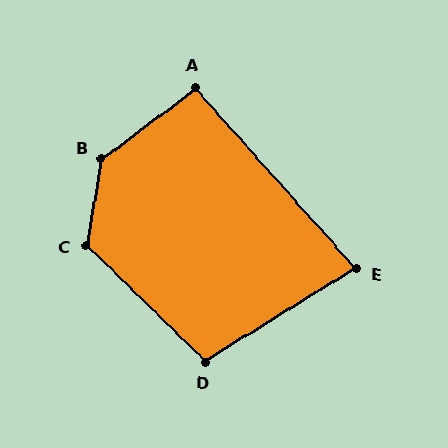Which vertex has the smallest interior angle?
E, at approximately 80 degrees.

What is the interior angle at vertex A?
Approximately 95 degrees (approximately right).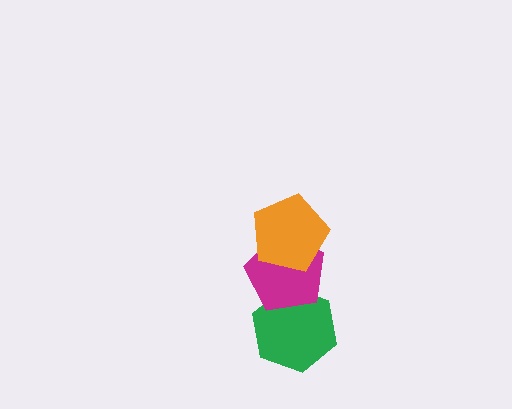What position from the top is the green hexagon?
The green hexagon is 3rd from the top.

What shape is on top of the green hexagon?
The magenta pentagon is on top of the green hexagon.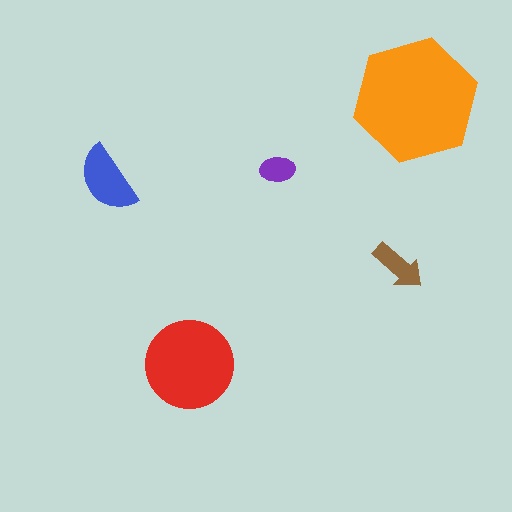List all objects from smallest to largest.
The purple ellipse, the brown arrow, the blue semicircle, the red circle, the orange hexagon.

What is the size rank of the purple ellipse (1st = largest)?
5th.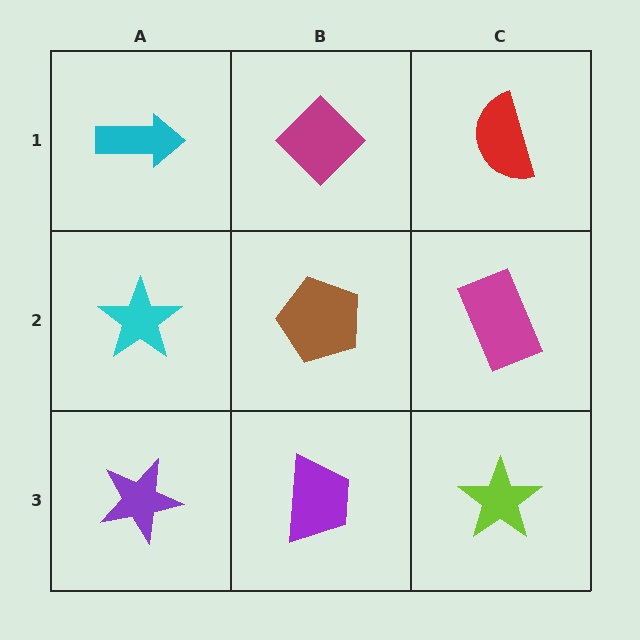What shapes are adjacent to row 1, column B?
A brown pentagon (row 2, column B), a cyan arrow (row 1, column A), a red semicircle (row 1, column C).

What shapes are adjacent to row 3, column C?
A magenta rectangle (row 2, column C), a purple trapezoid (row 3, column B).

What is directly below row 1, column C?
A magenta rectangle.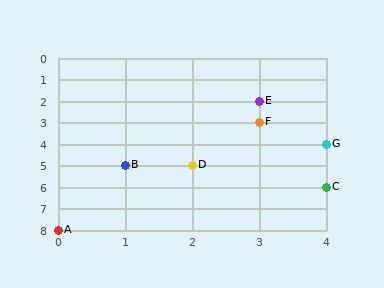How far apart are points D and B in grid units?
Points D and B are 1 column apart.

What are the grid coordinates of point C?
Point C is at grid coordinates (4, 6).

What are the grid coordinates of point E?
Point E is at grid coordinates (3, 2).